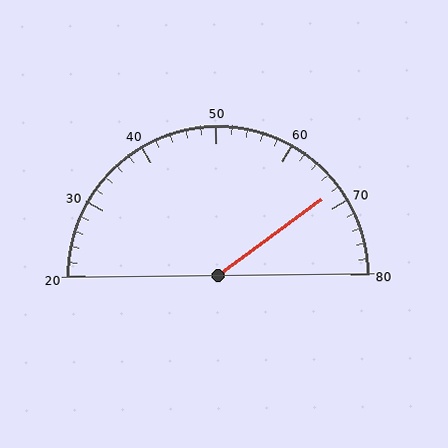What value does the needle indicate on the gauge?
The needle indicates approximately 68.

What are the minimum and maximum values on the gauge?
The gauge ranges from 20 to 80.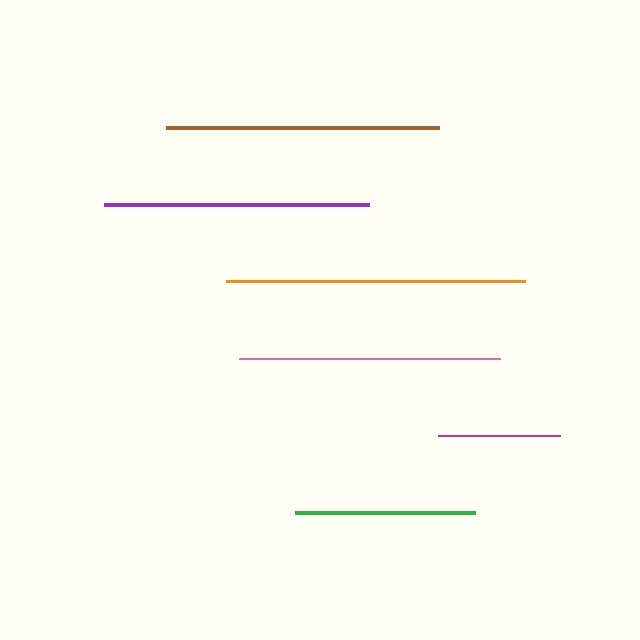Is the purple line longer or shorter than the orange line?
The orange line is longer than the purple line.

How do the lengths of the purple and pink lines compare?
The purple and pink lines are approximately the same length.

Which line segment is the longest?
The orange line is the longest at approximately 299 pixels.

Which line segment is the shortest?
The magenta line is the shortest at approximately 122 pixels.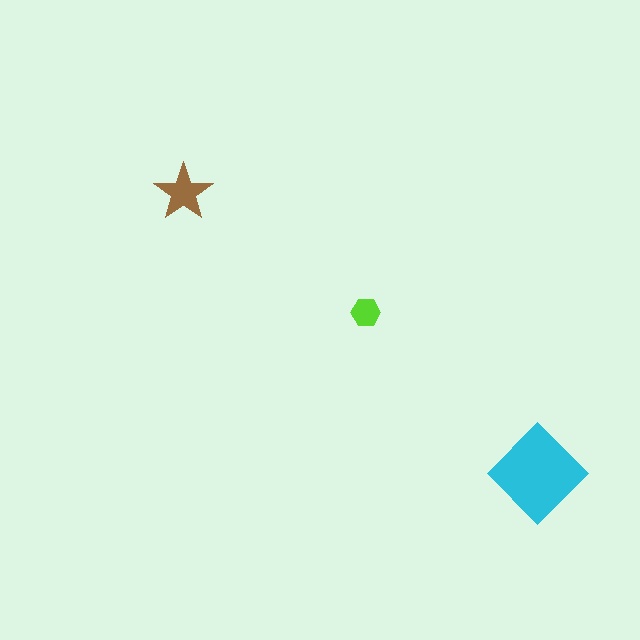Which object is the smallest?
The lime hexagon.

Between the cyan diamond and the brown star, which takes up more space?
The cyan diamond.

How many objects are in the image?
There are 3 objects in the image.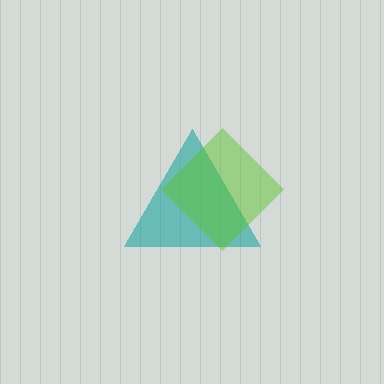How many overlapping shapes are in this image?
There are 2 overlapping shapes in the image.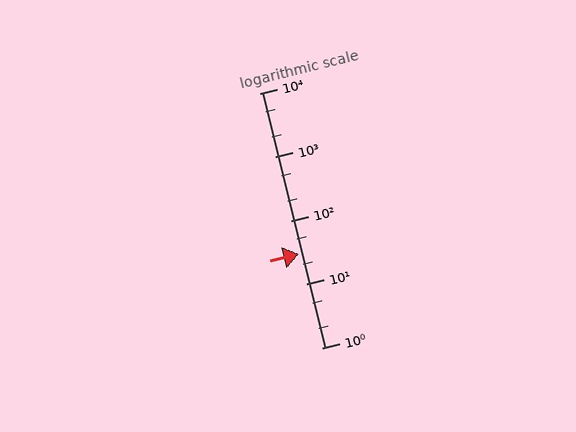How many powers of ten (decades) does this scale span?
The scale spans 4 decades, from 1 to 10000.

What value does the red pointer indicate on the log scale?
The pointer indicates approximately 30.